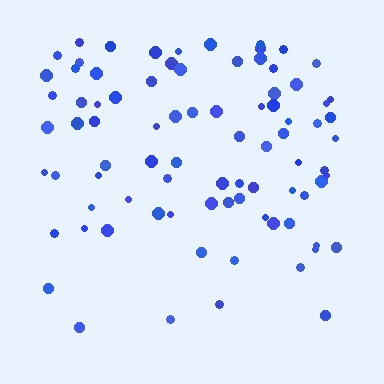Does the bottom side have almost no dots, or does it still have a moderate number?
Still a moderate number, just noticeably fewer than the top.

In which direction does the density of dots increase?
From bottom to top, with the top side densest.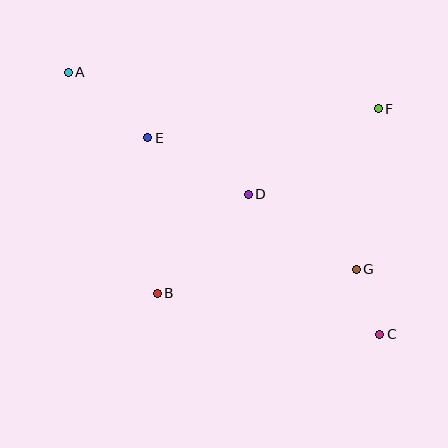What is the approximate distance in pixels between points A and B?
The distance between A and B is approximately 238 pixels.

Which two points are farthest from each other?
Points A and C are farthest from each other.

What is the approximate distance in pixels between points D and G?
The distance between D and G is approximately 131 pixels.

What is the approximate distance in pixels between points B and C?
The distance between B and C is approximately 226 pixels.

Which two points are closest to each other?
Points C and G are closest to each other.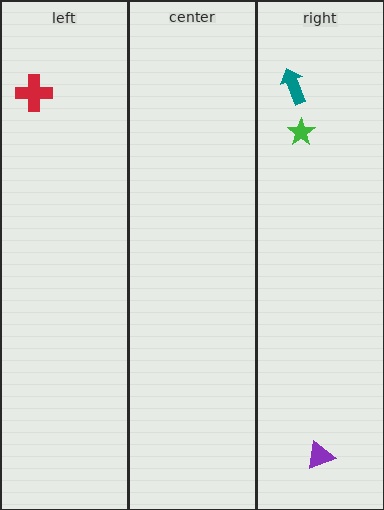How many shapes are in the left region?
1.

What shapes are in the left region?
The red cross.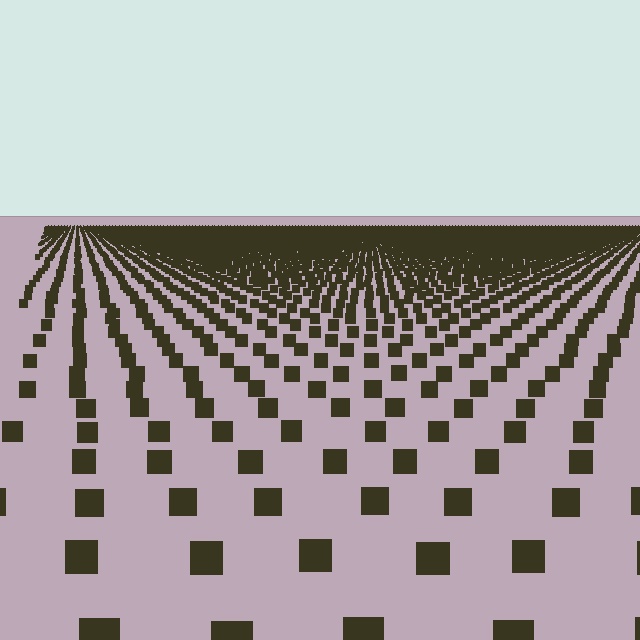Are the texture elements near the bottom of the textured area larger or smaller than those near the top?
Larger. Near the bottom, elements are closer to the viewer and appear at a bigger on-screen size.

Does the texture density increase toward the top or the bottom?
Density increases toward the top.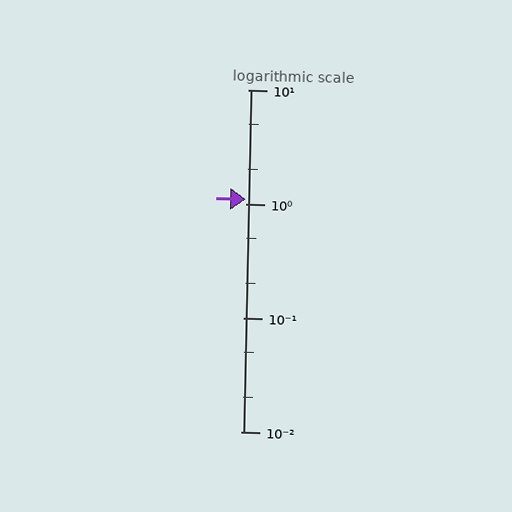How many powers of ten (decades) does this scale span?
The scale spans 3 decades, from 0.01 to 10.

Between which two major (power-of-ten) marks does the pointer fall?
The pointer is between 1 and 10.